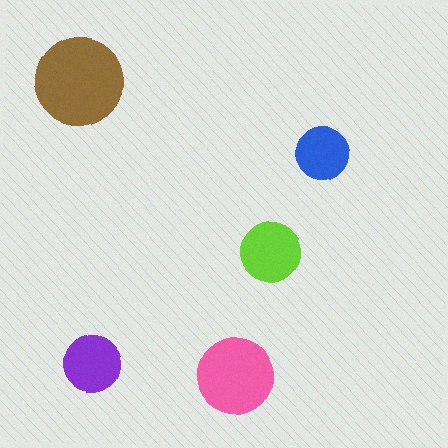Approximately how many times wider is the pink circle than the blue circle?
About 1.5 times wider.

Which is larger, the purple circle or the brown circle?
The brown one.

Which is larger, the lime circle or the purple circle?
The lime one.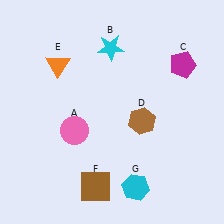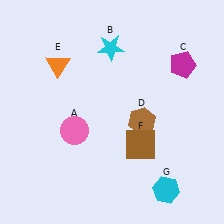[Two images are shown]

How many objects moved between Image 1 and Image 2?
2 objects moved between the two images.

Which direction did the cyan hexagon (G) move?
The cyan hexagon (G) moved right.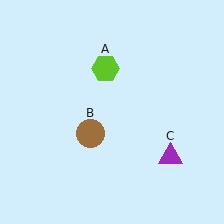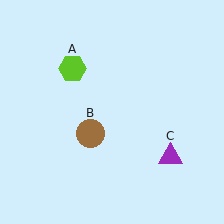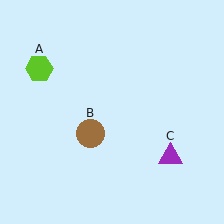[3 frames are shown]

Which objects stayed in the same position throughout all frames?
Brown circle (object B) and purple triangle (object C) remained stationary.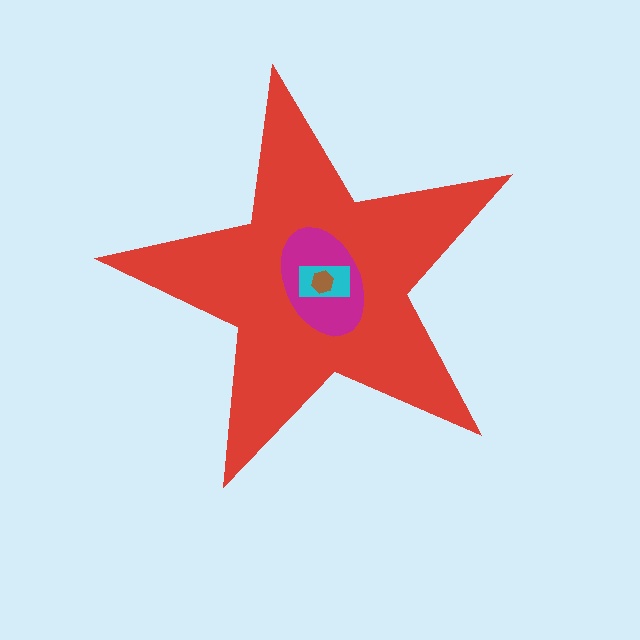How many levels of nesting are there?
4.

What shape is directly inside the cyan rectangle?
The brown hexagon.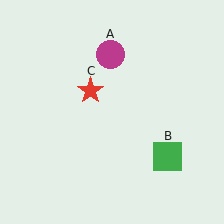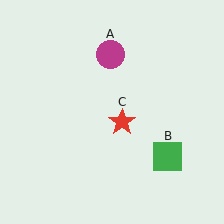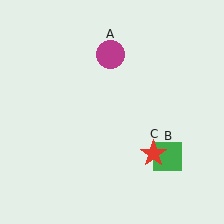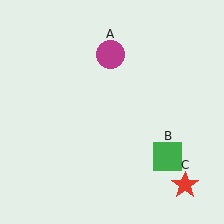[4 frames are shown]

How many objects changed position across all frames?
1 object changed position: red star (object C).